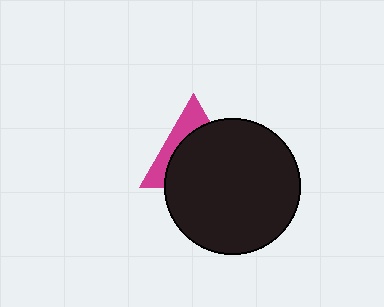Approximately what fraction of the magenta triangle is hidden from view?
Roughly 67% of the magenta triangle is hidden behind the black circle.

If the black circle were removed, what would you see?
You would see the complete magenta triangle.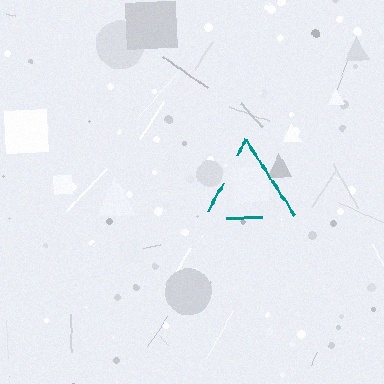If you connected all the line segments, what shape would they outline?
They would outline a triangle.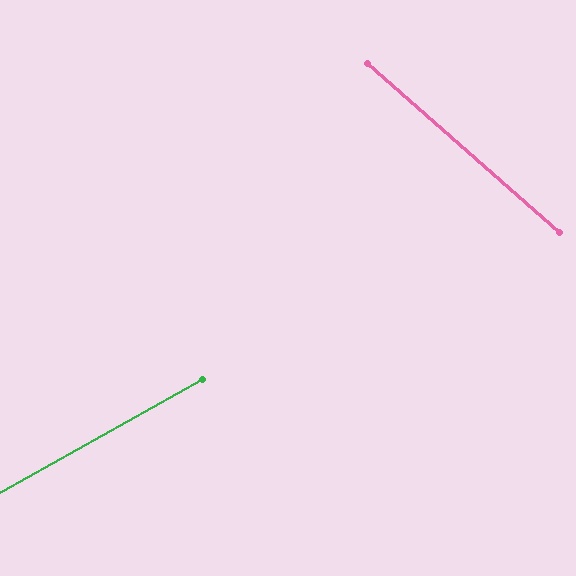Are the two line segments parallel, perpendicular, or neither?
Neither parallel nor perpendicular — they differ by about 70°.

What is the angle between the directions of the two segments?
Approximately 70 degrees.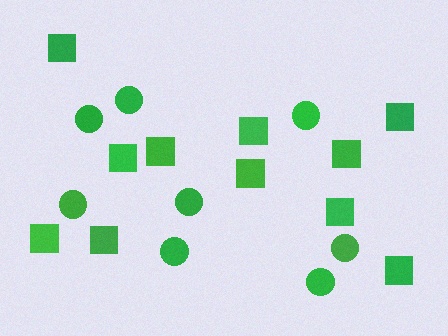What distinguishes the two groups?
There are 2 groups: one group of circles (8) and one group of squares (11).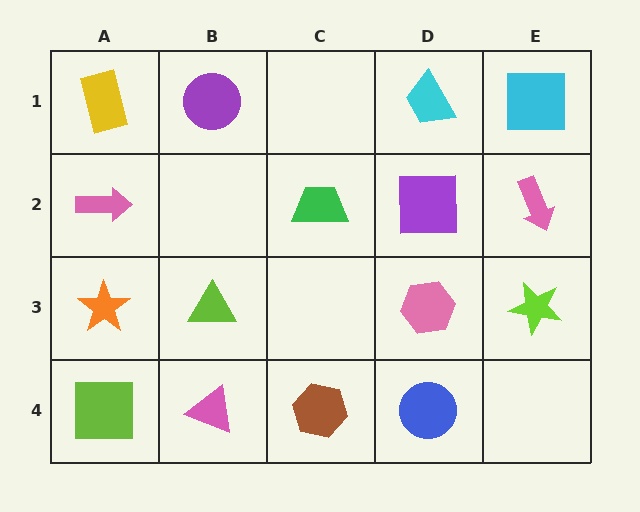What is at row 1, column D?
A cyan trapezoid.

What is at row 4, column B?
A pink triangle.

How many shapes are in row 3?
4 shapes.